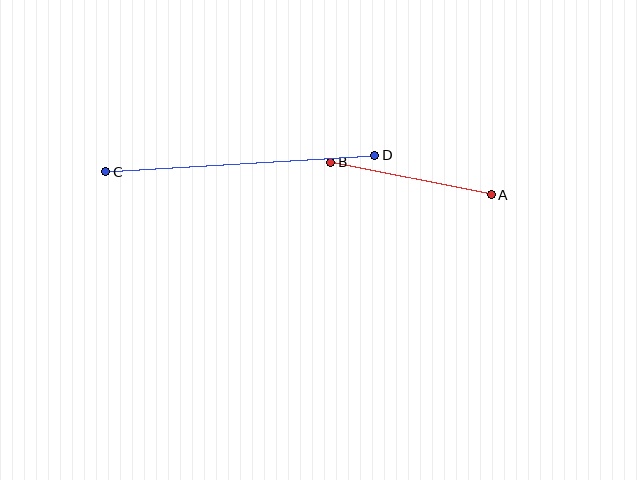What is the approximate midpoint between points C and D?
The midpoint is at approximately (240, 164) pixels.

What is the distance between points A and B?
The distance is approximately 164 pixels.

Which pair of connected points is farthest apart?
Points C and D are farthest apart.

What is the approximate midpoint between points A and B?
The midpoint is at approximately (411, 179) pixels.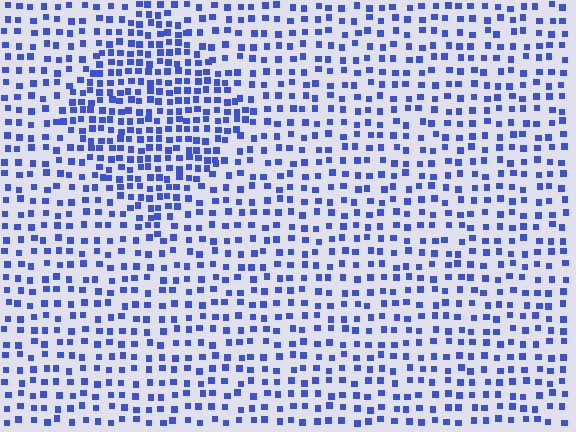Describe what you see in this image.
The image contains small blue elements arranged at two different densities. A diamond-shaped region is visible where the elements are more densely packed than the surrounding area.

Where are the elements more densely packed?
The elements are more densely packed inside the diamond boundary.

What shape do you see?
I see a diamond.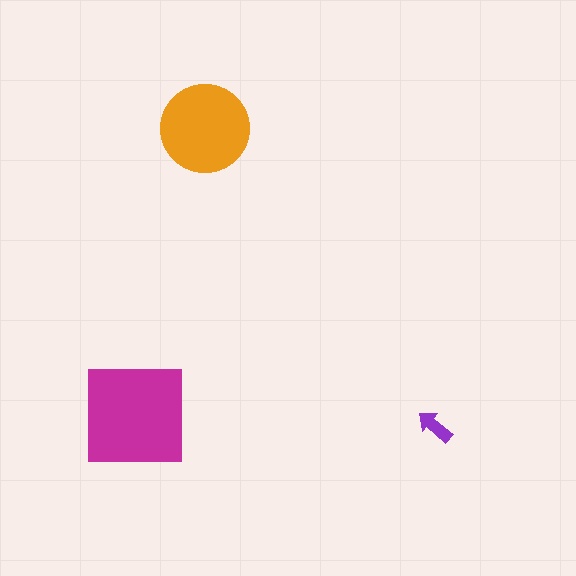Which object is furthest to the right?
The purple arrow is rightmost.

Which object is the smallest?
The purple arrow.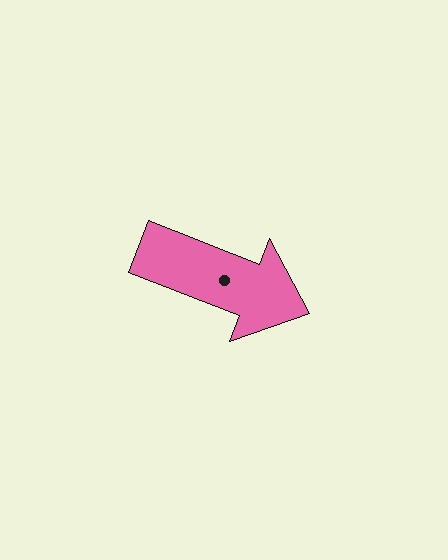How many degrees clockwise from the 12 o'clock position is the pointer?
Approximately 111 degrees.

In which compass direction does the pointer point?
East.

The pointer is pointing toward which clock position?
Roughly 4 o'clock.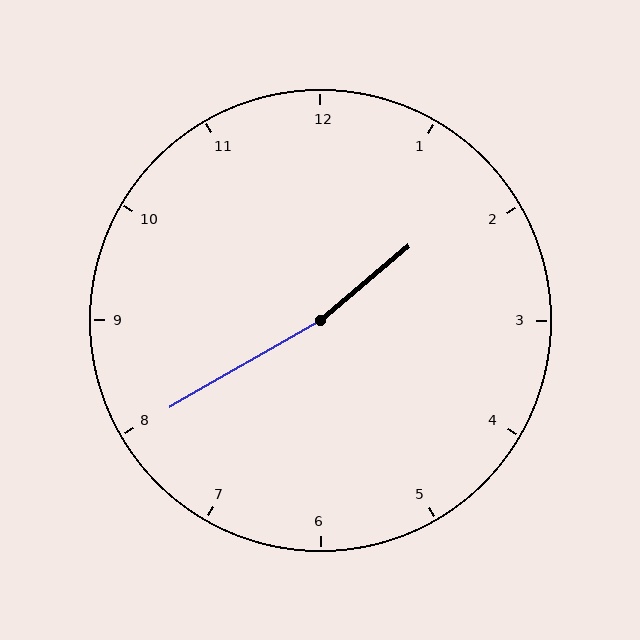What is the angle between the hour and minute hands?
Approximately 170 degrees.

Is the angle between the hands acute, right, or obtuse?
It is obtuse.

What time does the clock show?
1:40.